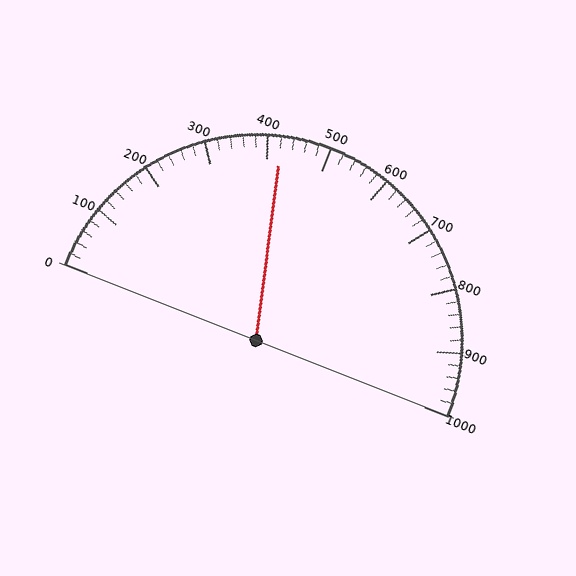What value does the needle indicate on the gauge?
The needle indicates approximately 420.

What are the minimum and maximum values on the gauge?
The gauge ranges from 0 to 1000.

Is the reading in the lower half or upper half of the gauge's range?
The reading is in the lower half of the range (0 to 1000).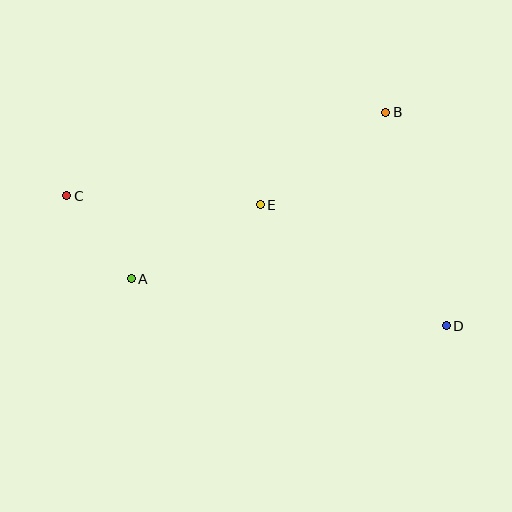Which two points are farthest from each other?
Points C and D are farthest from each other.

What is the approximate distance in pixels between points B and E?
The distance between B and E is approximately 156 pixels.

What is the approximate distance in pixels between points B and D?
The distance between B and D is approximately 222 pixels.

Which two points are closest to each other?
Points A and C are closest to each other.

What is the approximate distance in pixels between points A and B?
The distance between A and B is approximately 304 pixels.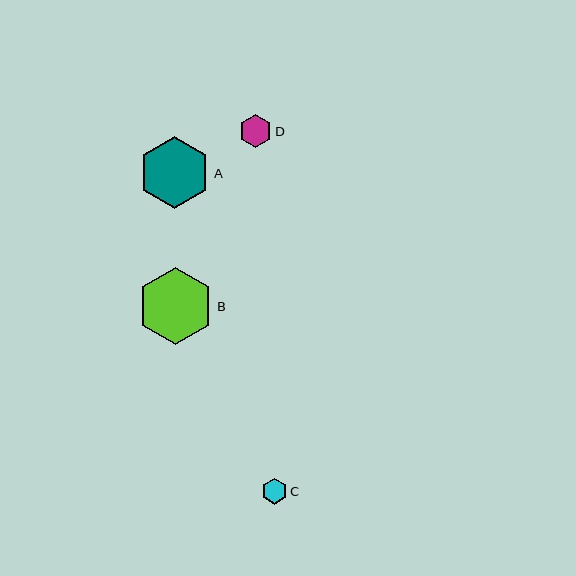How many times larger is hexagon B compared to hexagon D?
Hexagon B is approximately 2.4 times the size of hexagon D.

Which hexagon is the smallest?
Hexagon C is the smallest with a size of approximately 26 pixels.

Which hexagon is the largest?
Hexagon B is the largest with a size of approximately 77 pixels.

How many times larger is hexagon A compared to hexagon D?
Hexagon A is approximately 2.2 times the size of hexagon D.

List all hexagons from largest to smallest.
From largest to smallest: B, A, D, C.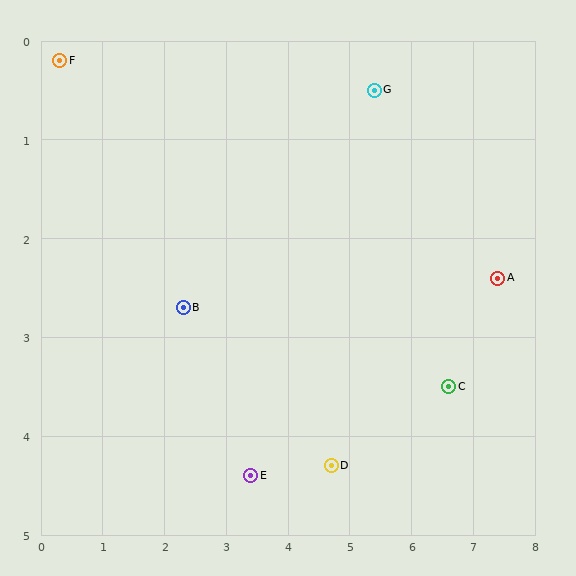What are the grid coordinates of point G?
Point G is at approximately (5.4, 0.5).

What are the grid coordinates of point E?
Point E is at approximately (3.4, 4.4).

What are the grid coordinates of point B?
Point B is at approximately (2.3, 2.7).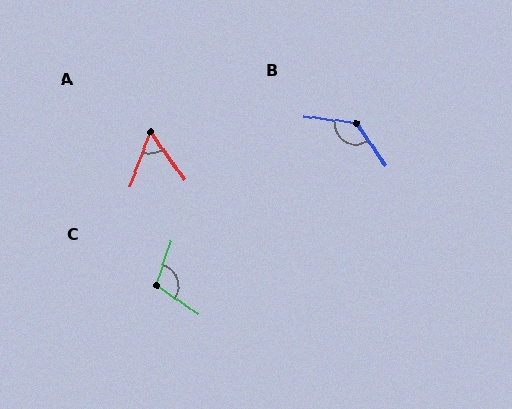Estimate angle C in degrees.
Approximately 106 degrees.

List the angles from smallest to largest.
A (56°), C (106°), B (132°).